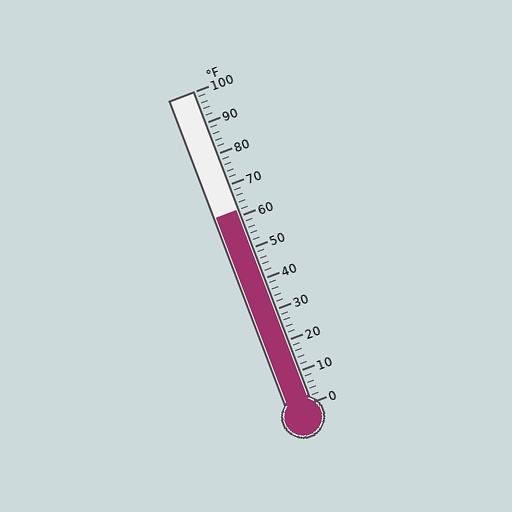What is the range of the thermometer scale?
The thermometer scale ranges from 0°F to 100°F.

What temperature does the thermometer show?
The thermometer shows approximately 62°F.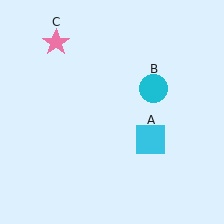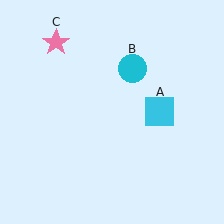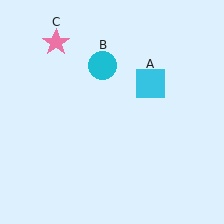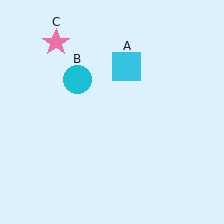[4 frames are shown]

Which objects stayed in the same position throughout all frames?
Pink star (object C) remained stationary.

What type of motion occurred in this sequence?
The cyan square (object A), cyan circle (object B) rotated counterclockwise around the center of the scene.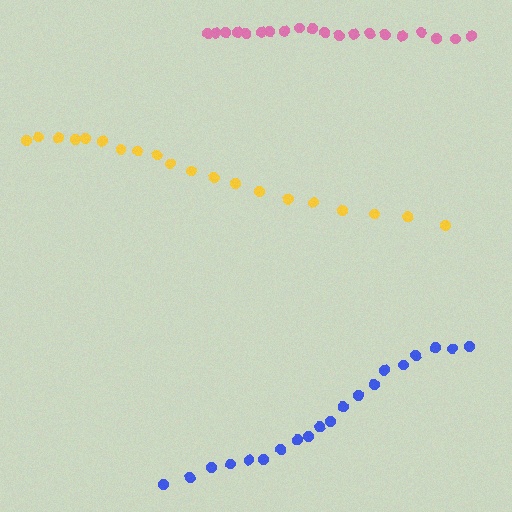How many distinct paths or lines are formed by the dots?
There are 3 distinct paths.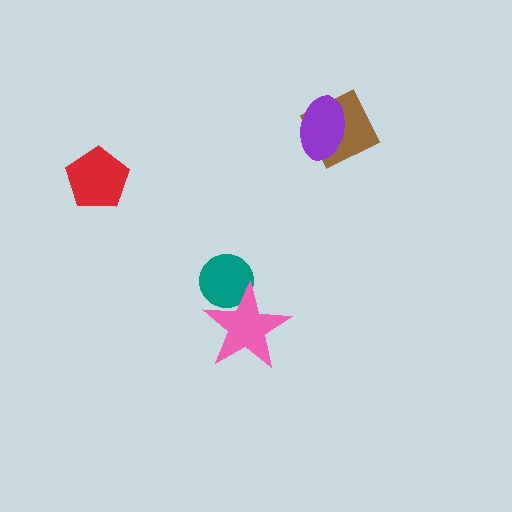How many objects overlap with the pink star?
1 object overlaps with the pink star.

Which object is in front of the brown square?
The purple ellipse is in front of the brown square.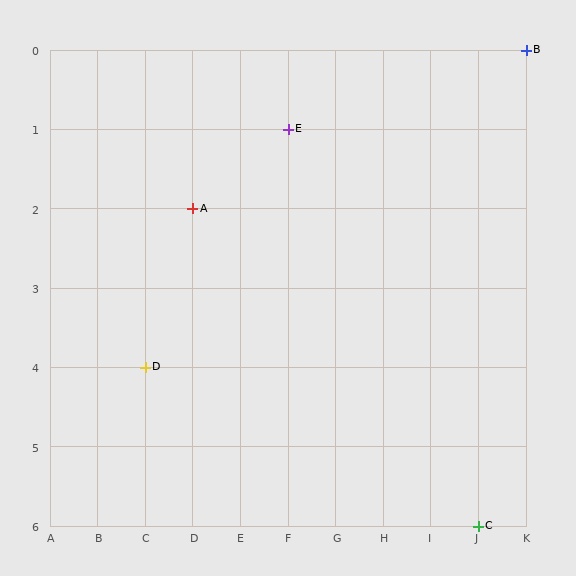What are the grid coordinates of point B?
Point B is at grid coordinates (K, 0).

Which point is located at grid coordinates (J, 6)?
Point C is at (J, 6).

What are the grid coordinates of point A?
Point A is at grid coordinates (D, 2).